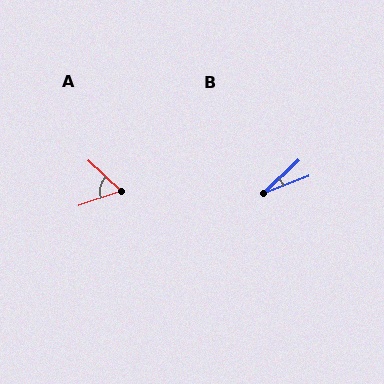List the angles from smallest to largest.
B (22°), A (61°).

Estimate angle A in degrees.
Approximately 61 degrees.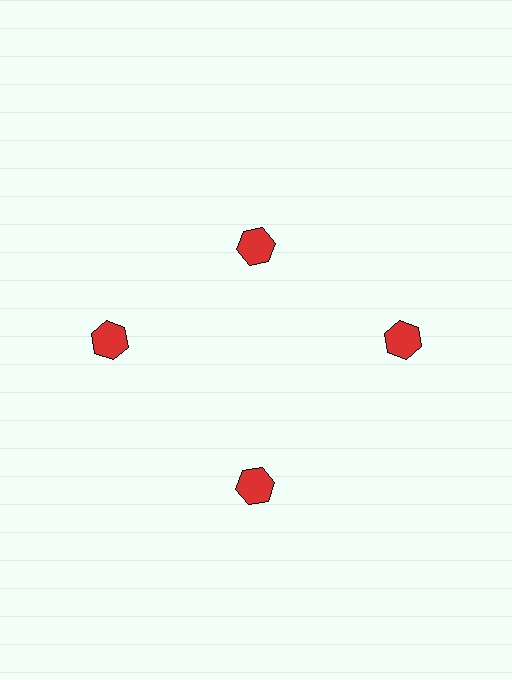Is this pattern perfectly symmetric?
No. The 4 red hexagons are arranged in a ring, but one element near the 12 o'clock position is pulled inward toward the center, breaking the 4-fold rotational symmetry.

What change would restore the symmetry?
The symmetry would be restored by moving it outward, back onto the ring so that all 4 hexagons sit at equal angles and equal distance from the center.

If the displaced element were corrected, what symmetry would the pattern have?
It would have 4-fold rotational symmetry — the pattern would map onto itself every 90 degrees.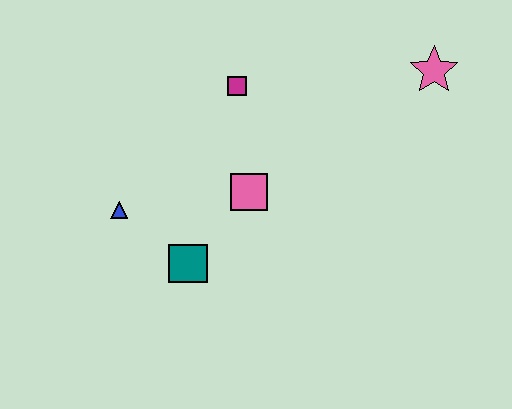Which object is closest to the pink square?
The teal square is closest to the pink square.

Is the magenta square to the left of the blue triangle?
No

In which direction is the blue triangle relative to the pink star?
The blue triangle is to the left of the pink star.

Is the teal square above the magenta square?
No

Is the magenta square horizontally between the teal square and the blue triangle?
No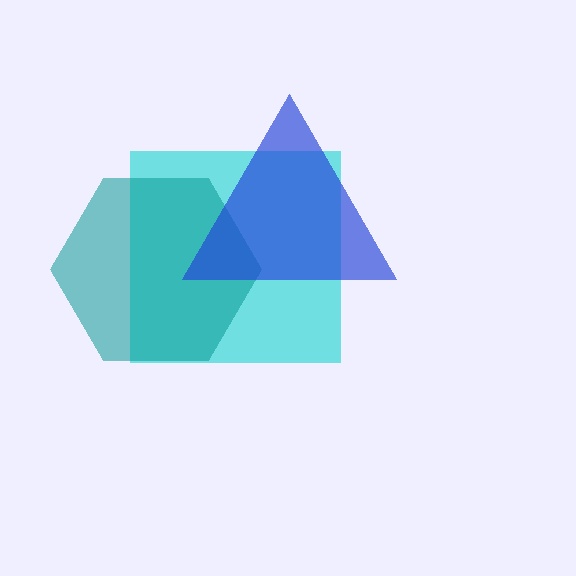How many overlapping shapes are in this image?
There are 3 overlapping shapes in the image.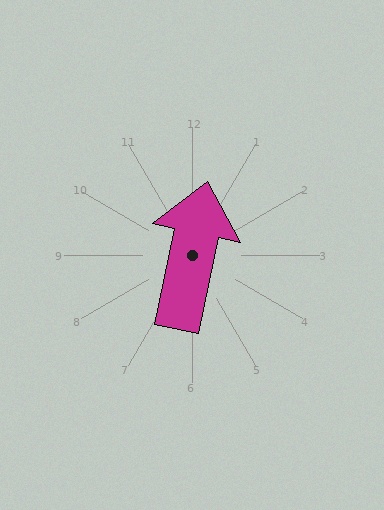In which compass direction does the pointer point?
North.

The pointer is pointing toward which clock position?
Roughly 12 o'clock.